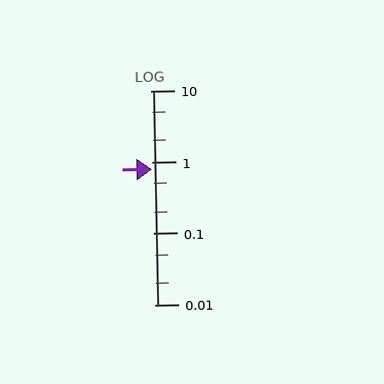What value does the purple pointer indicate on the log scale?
The pointer indicates approximately 0.8.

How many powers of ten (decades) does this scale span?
The scale spans 3 decades, from 0.01 to 10.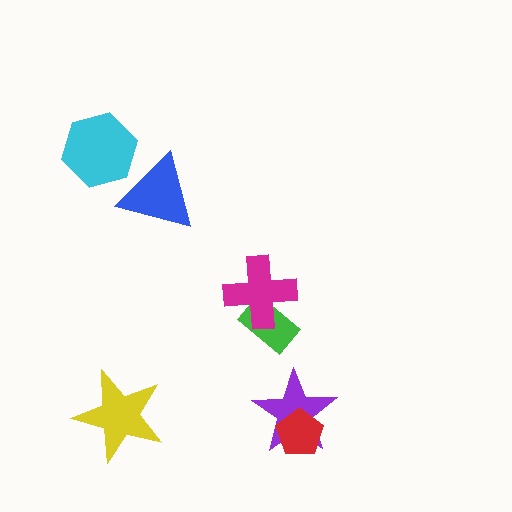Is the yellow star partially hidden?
No, no other shape covers it.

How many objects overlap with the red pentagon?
1 object overlaps with the red pentagon.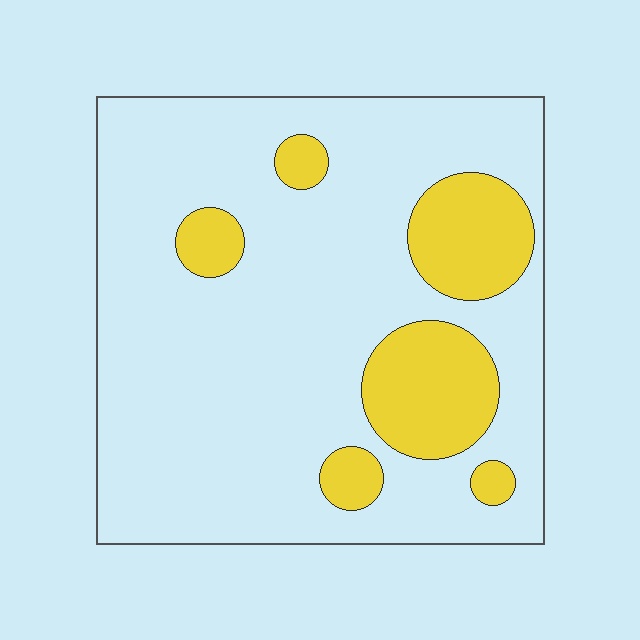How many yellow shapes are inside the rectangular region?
6.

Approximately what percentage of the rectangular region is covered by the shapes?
Approximately 20%.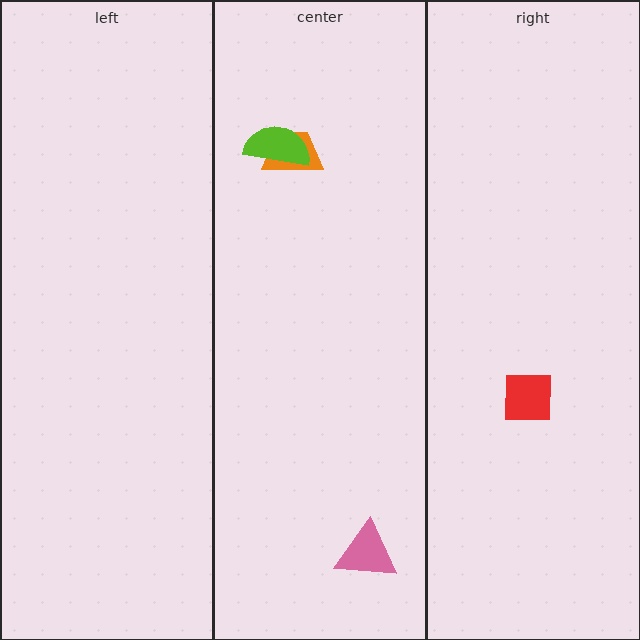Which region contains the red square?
The right region.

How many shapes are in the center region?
3.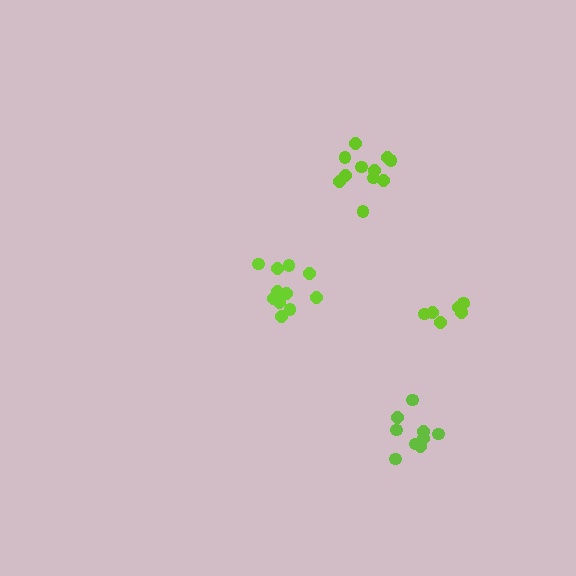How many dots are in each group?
Group 1: 7 dots, Group 2: 13 dots, Group 3: 11 dots, Group 4: 9 dots (40 total).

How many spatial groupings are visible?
There are 4 spatial groupings.